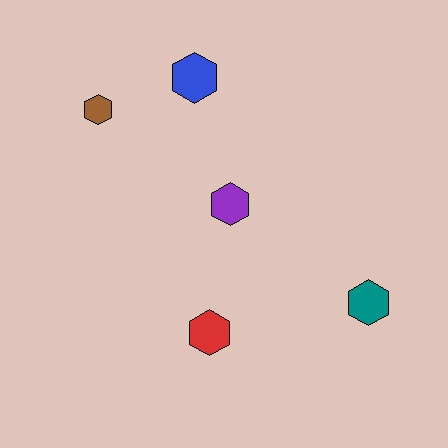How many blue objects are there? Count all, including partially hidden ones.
There is 1 blue object.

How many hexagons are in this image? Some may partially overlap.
There are 5 hexagons.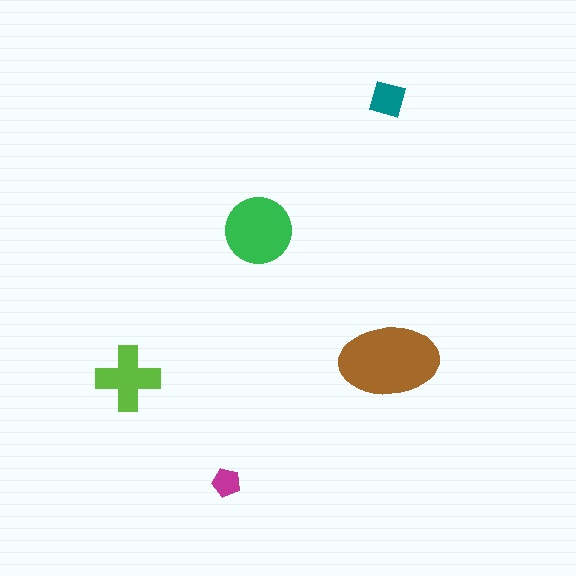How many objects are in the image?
There are 5 objects in the image.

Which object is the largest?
The brown ellipse.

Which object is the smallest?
The magenta pentagon.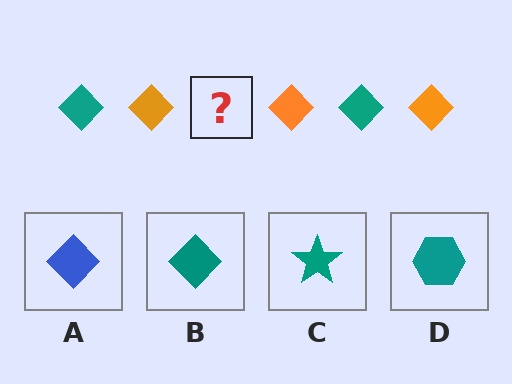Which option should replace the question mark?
Option B.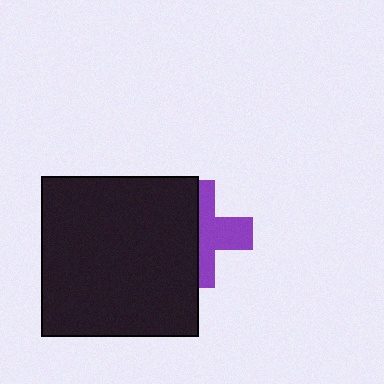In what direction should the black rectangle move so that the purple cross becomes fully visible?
The black rectangle should move left. That is the shortest direction to clear the overlap and leave the purple cross fully visible.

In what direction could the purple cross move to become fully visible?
The purple cross could move right. That would shift it out from behind the black rectangle entirely.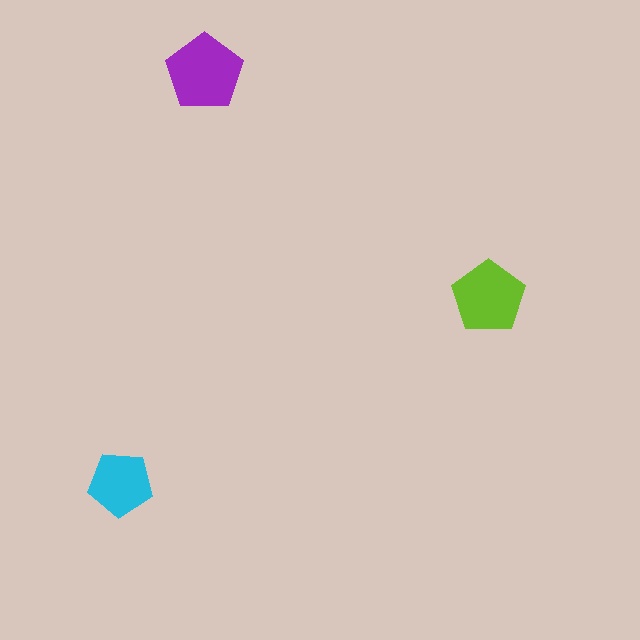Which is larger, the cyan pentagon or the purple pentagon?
The purple one.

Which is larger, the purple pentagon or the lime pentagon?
The purple one.